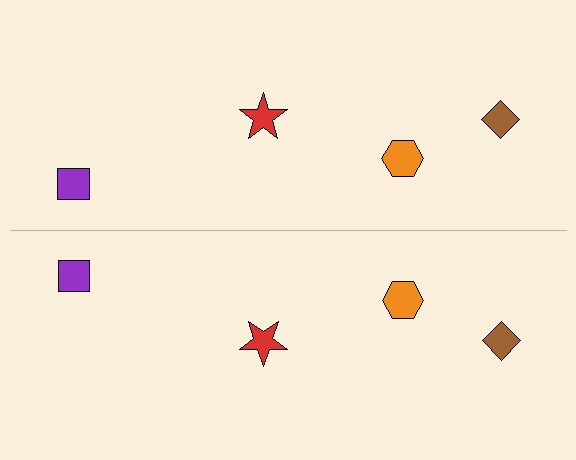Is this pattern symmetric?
Yes, this pattern has bilateral (reflection) symmetry.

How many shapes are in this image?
There are 8 shapes in this image.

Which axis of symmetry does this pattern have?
The pattern has a horizontal axis of symmetry running through the center of the image.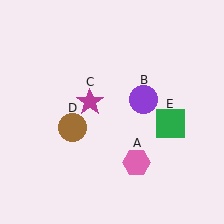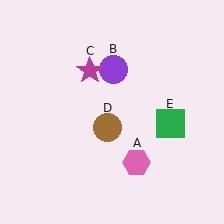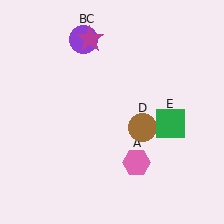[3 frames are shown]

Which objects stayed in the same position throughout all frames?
Pink hexagon (object A) and green square (object E) remained stationary.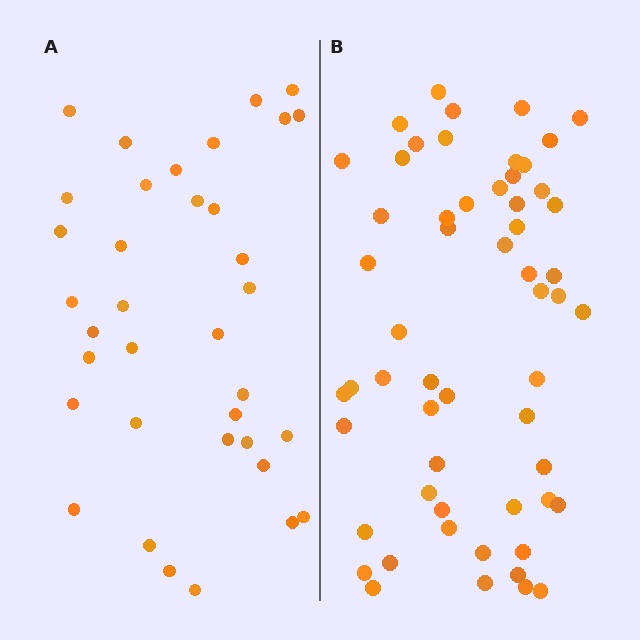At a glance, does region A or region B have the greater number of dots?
Region B (the right region) has more dots.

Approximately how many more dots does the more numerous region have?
Region B has approximately 20 more dots than region A.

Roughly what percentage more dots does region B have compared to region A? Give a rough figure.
About 60% more.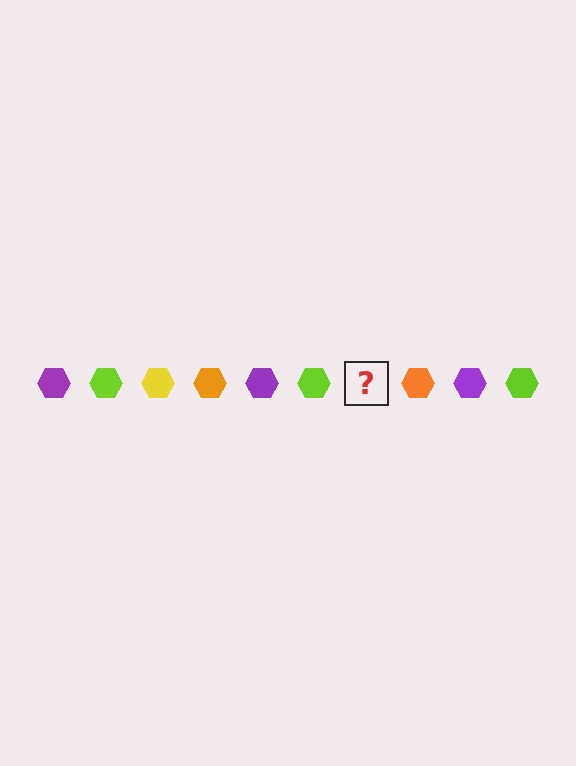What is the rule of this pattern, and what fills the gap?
The rule is that the pattern cycles through purple, lime, yellow, orange hexagons. The gap should be filled with a yellow hexagon.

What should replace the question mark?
The question mark should be replaced with a yellow hexagon.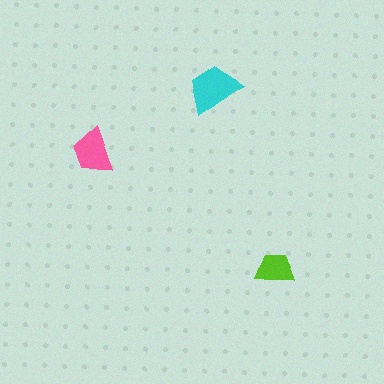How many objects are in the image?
There are 3 objects in the image.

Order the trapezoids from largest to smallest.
the cyan one, the pink one, the lime one.